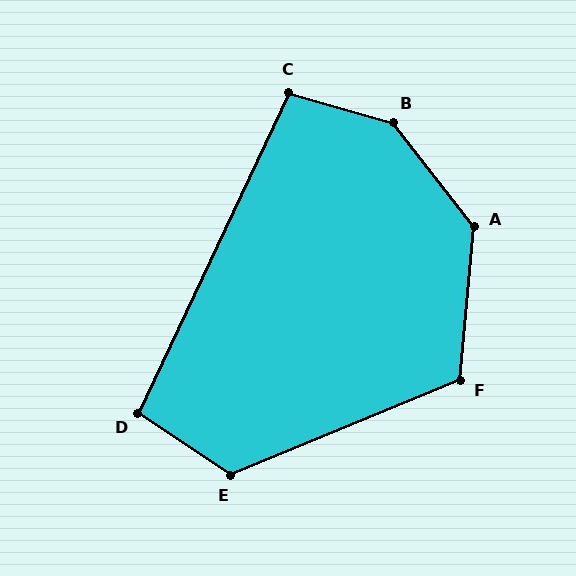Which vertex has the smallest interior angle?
D, at approximately 98 degrees.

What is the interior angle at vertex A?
Approximately 137 degrees (obtuse).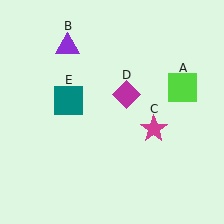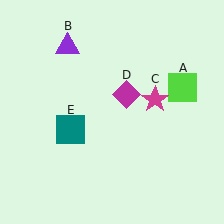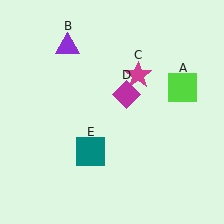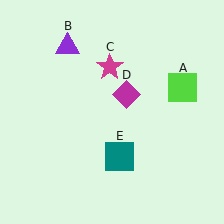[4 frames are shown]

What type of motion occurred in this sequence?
The magenta star (object C), teal square (object E) rotated counterclockwise around the center of the scene.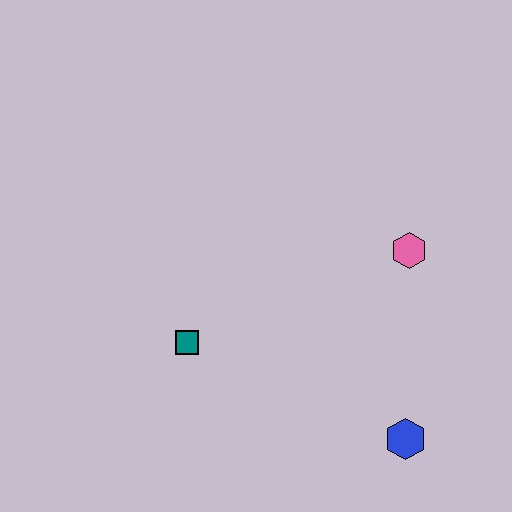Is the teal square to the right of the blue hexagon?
No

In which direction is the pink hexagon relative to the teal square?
The pink hexagon is to the right of the teal square.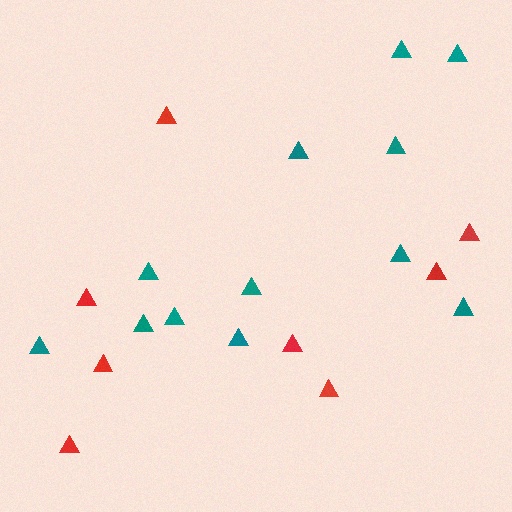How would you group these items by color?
There are 2 groups: one group of teal triangles (12) and one group of red triangles (8).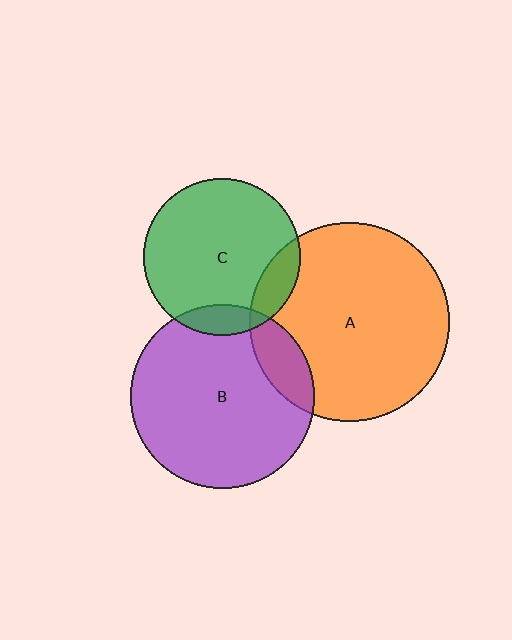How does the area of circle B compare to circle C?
Approximately 1.4 times.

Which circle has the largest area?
Circle A (orange).